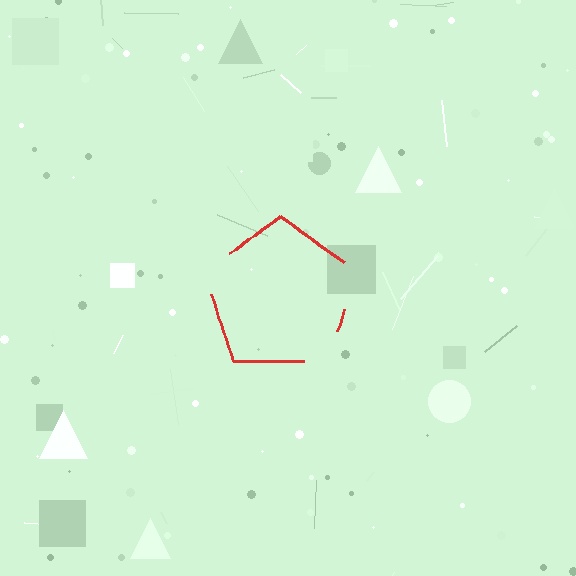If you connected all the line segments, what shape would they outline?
They would outline a pentagon.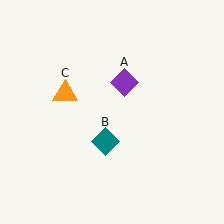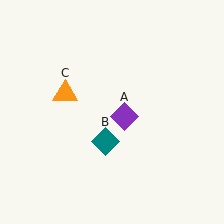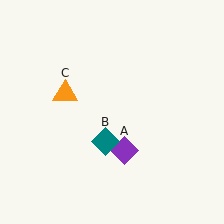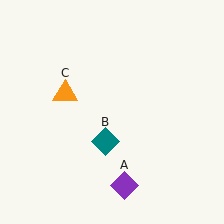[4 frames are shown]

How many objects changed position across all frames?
1 object changed position: purple diamond (object A).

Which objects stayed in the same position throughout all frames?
Teal diamond (object B) and orange triangle (object C) remained stationary.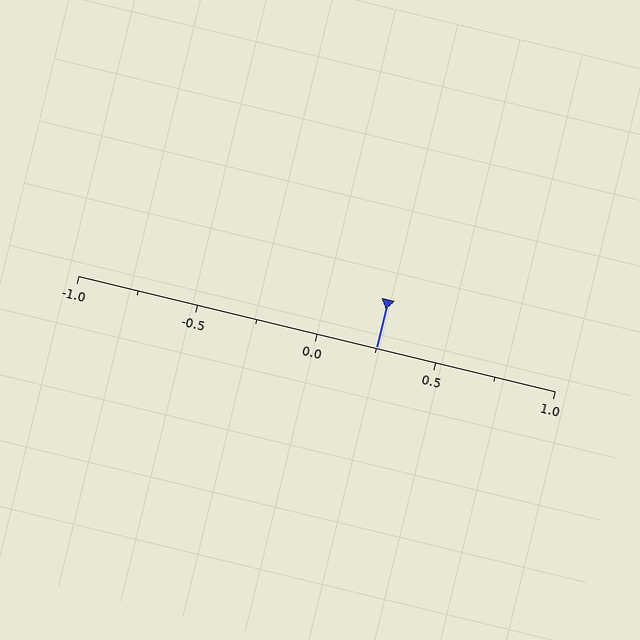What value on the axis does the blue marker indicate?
The marker indicates approximately 0.25.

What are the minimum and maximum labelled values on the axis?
The axis runs from -1.0 to 1.0.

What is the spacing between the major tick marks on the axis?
The major ticks are spaced 0.5 apart.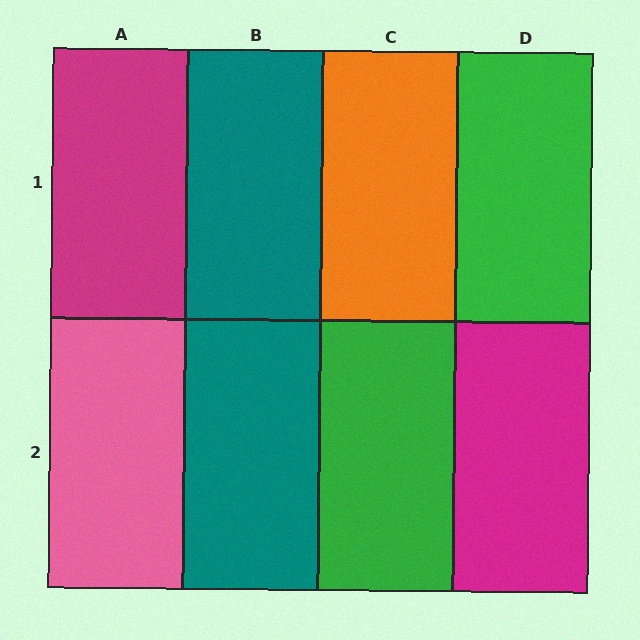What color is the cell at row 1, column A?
Magenta.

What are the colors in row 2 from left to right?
Pink, teal, green, magenta.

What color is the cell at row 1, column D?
Green.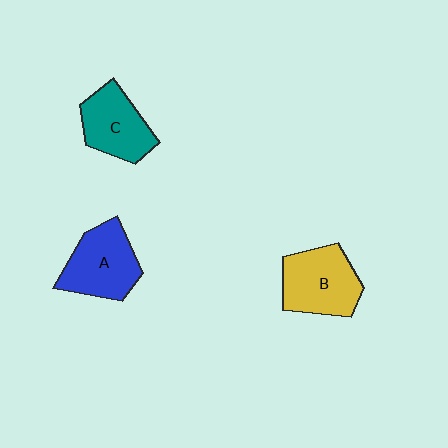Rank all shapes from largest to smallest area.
From largest to smallest: B (yellow), A (blue), C (teal).